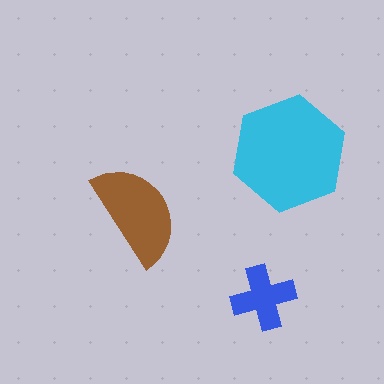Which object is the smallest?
The blue cross.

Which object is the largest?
The cyan hexagon.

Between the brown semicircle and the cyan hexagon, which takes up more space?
The cyan hexagon.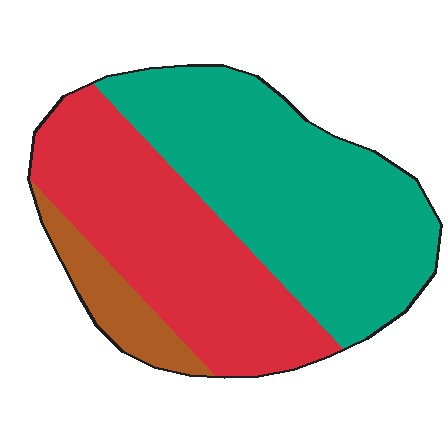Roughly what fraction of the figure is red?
Red covers roughly 40% of the figure.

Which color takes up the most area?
Teal, at roughly 50%.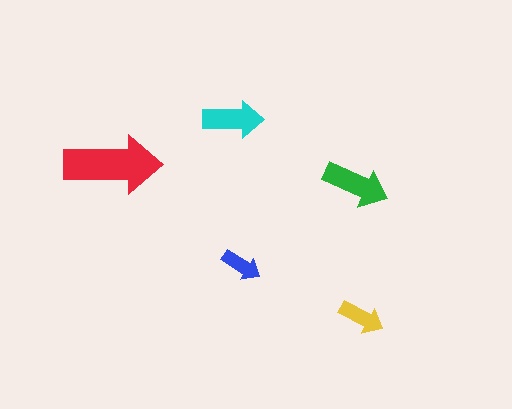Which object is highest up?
The cyan arrow is topmost.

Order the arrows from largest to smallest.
the red one, the green one, the cyan one, the yellow one, the blue one.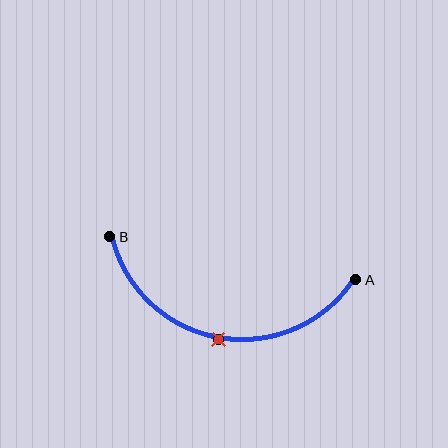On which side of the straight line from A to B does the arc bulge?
The arc bulges below the straight line connecting A and B.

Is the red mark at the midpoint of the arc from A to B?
Yes. The red mark lies on the arc at equal arc-length from both A and B — it is the arc midpoint.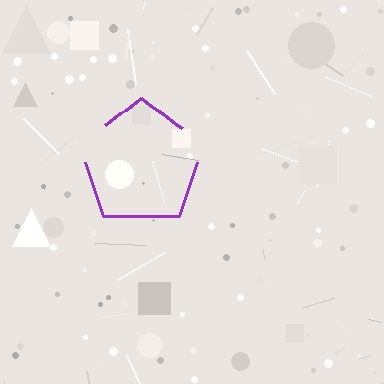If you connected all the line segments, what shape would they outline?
They would outline a pentagon.